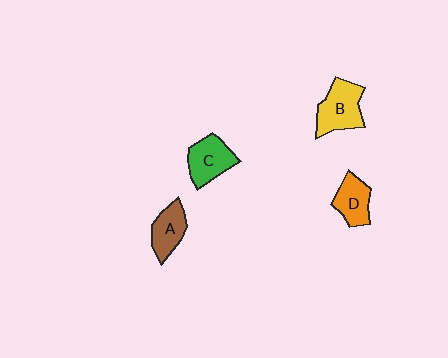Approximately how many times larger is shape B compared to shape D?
Approximately 1.4 times.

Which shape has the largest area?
Shape B (yellow).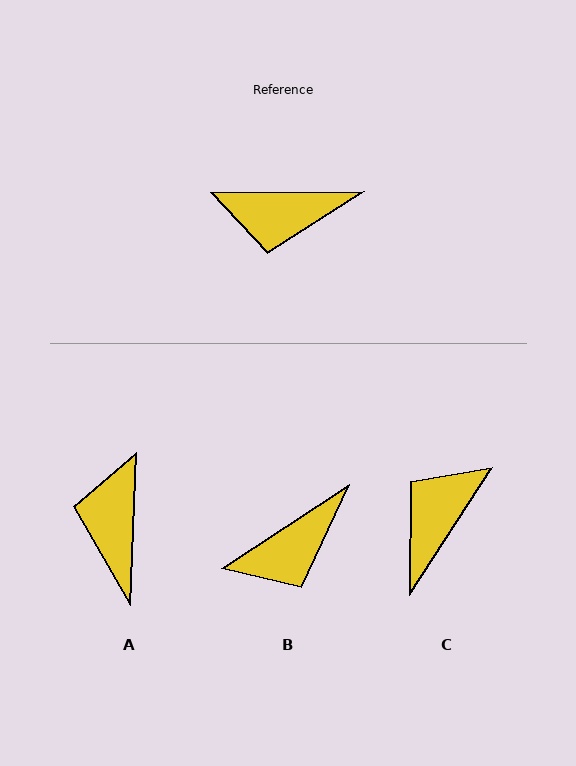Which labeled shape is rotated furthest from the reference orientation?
C, about 123 degrees away.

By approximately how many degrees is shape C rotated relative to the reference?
Approximately 123 degrees clockwise.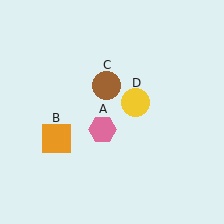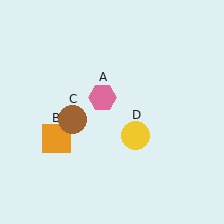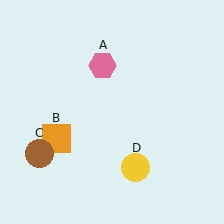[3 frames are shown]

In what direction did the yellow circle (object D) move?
The yellow circle (object D) moved down.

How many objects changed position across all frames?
3 objects changed position: pink hexagon (object A), brown circle (object C), yellow circle (object D).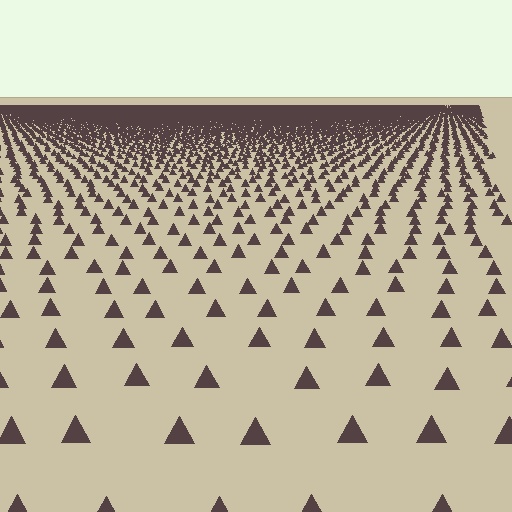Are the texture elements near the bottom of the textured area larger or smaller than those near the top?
Larger. Near the bottom, elements are closer to the viewer and appear at a bigger on-screen size.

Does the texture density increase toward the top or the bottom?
Density increases toward the top.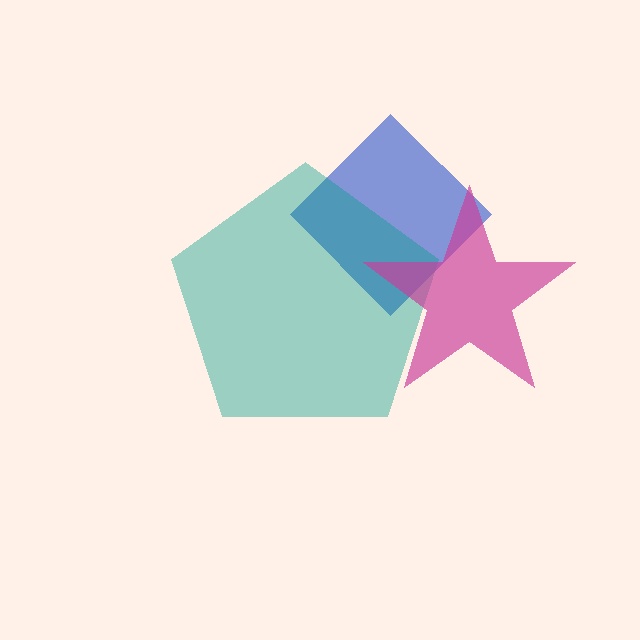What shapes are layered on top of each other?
The layered shapes are: a blue diamond, a teal pentagon, a magenta star.